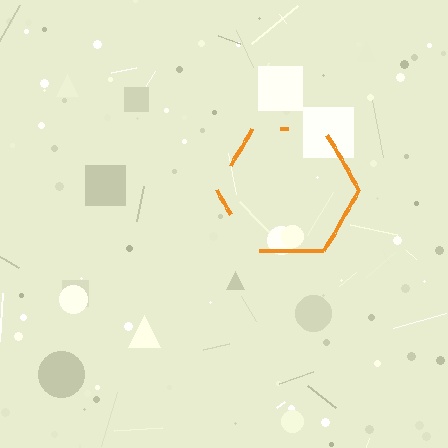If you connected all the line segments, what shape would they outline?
They would outline a hexagon.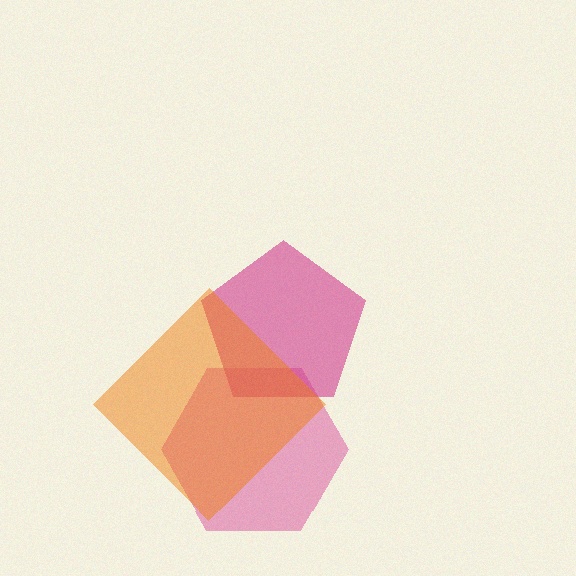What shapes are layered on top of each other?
The layered shapes are: a pink hexagon, a magenta pentagon, an orange diamond.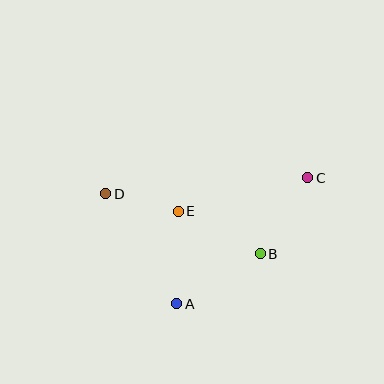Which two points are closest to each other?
Points D and E are closest to each other.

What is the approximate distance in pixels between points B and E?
The distance between B and E is approximately 93 pixels.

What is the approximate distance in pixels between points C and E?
The distance between C and E is approximately 134 pixels.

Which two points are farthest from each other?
Points C and D are farthest from each other.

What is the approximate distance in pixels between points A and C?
The distance between A and C is approximately 181 pixels.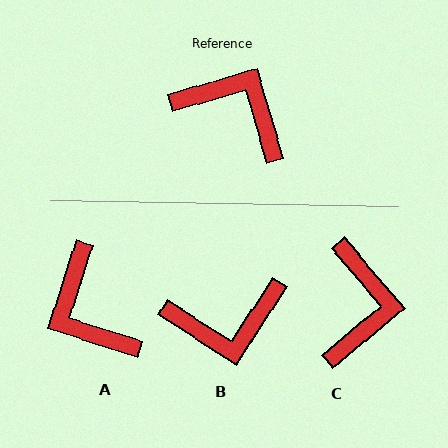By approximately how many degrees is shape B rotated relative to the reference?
Approximately 139 degrees clockwise.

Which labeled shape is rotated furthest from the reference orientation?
A, about 146 degrees away.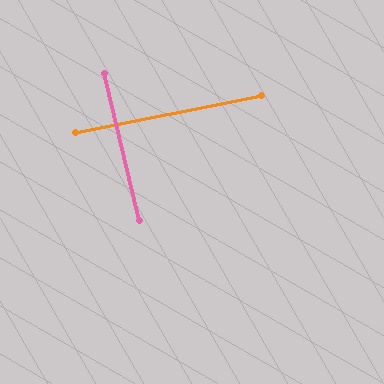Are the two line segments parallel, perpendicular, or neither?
Perpendicular — they meet at approximately 88°.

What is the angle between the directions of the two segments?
Approximately 88 degrees.